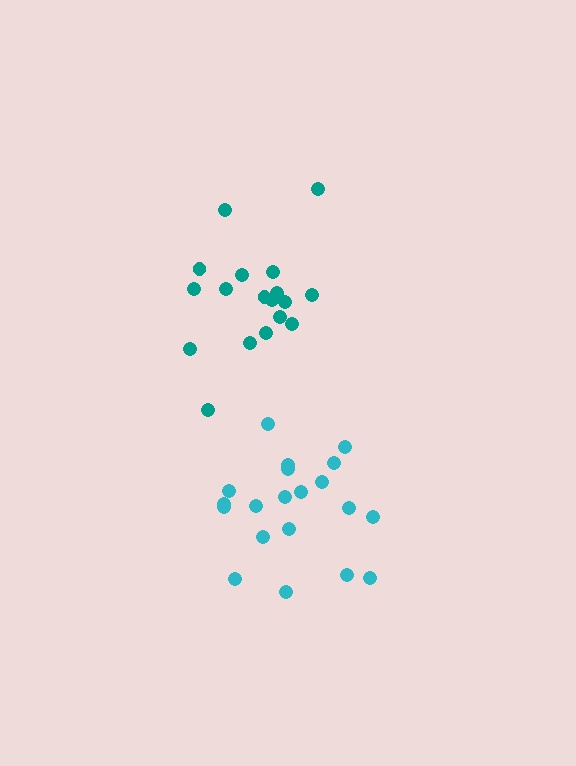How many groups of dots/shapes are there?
There are 2 groups.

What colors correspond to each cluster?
The clusters are colored: cyan, teal.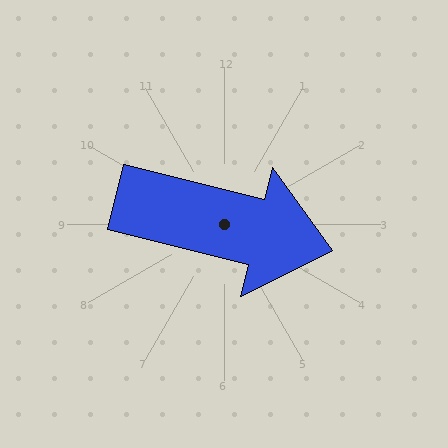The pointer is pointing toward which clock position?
Roughly 3 o'clock.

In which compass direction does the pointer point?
East.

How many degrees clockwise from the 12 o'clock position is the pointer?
Approximately 104 degrees.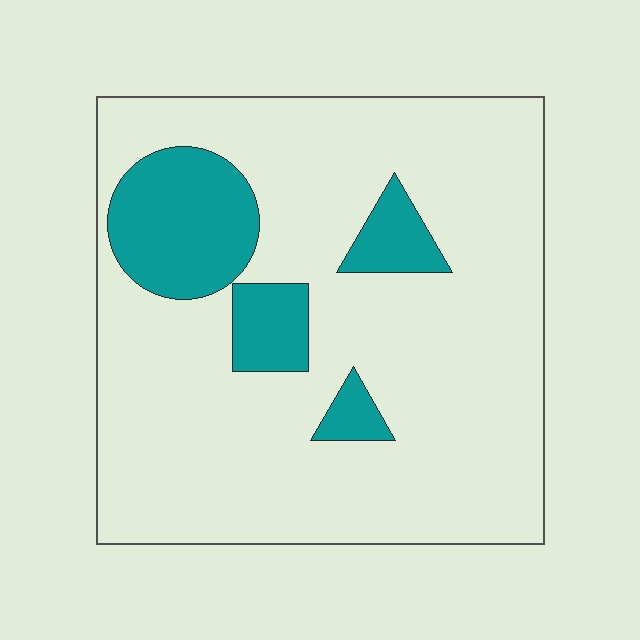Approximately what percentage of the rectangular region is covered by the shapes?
Approximately 15%.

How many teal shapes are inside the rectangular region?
4.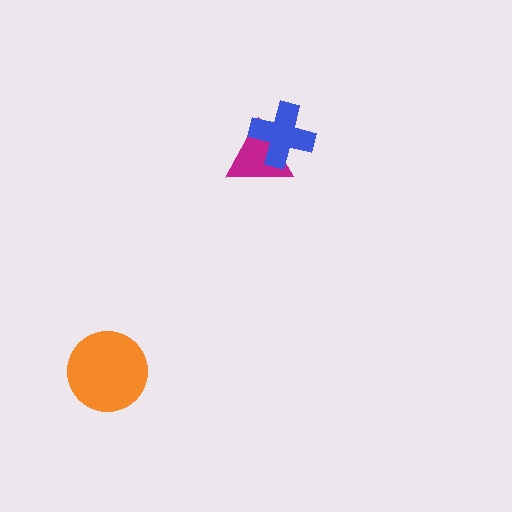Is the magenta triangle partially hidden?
Yes, it is partially covered by another shape.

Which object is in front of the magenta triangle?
The blue cross is in front of the magenta triangle.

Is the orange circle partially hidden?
No, no other shape covers it.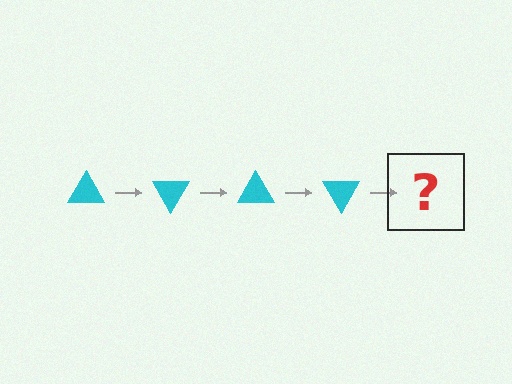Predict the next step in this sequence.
The next step is a cyan triangle rotated 240 degrees.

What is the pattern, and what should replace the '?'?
The pattern is that the triangle rotates 60 degrees each step. The '?' should be a cyan triangle rotated 240 degrees.